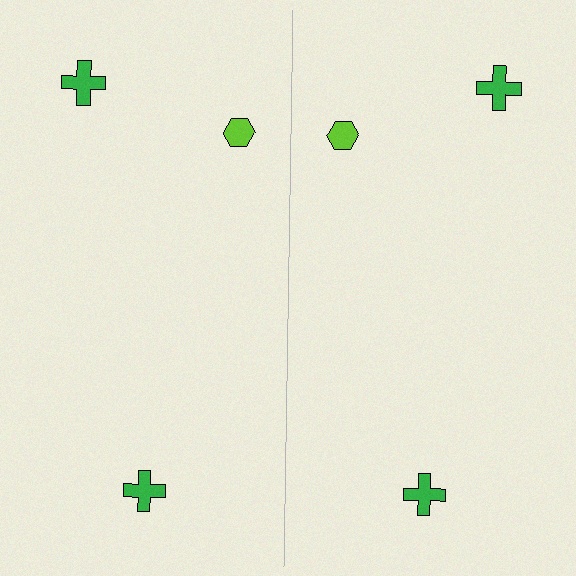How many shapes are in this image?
There are 6 shapes in this image.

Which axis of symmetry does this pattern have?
The pattern has a vertical axis of symmetry running through the center of the image.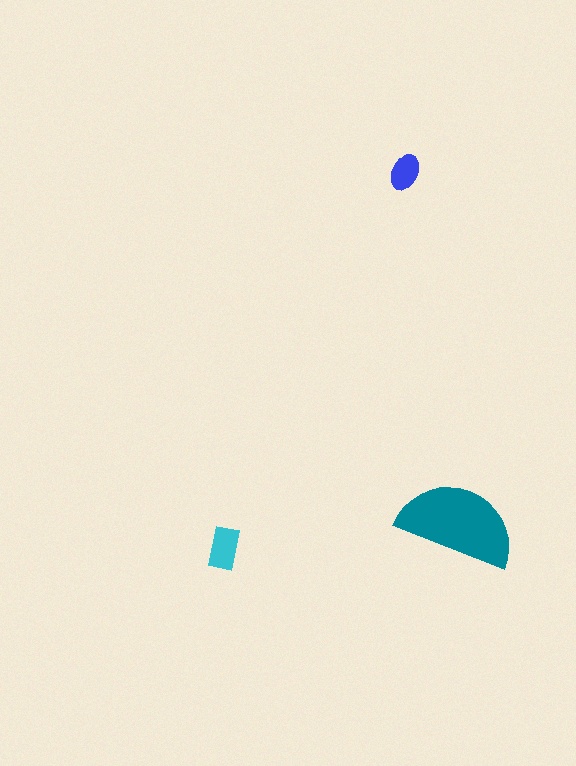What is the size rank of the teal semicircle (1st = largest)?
1st.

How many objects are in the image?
There are 3 objects in the image.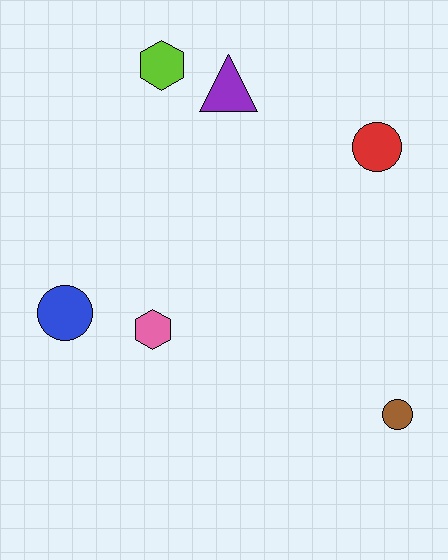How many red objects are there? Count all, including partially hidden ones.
There is 1 red object.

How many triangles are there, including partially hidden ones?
There is 1 triangle.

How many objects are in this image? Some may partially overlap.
There are 6 objects.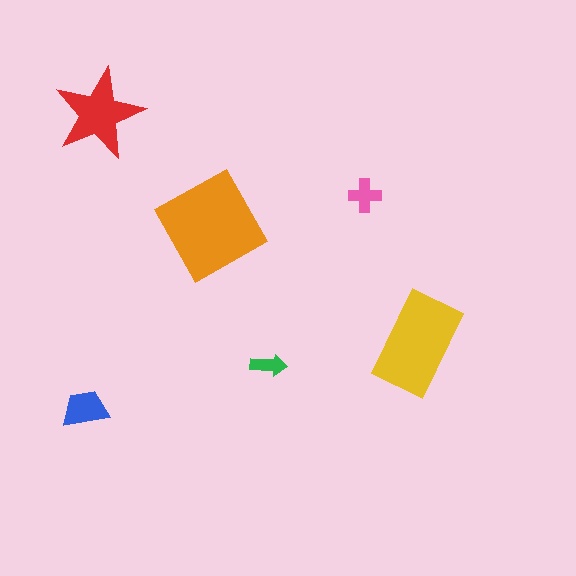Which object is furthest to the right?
The yellow rectangle is rightmost.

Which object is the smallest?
The green arrow.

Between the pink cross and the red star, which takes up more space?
The red star.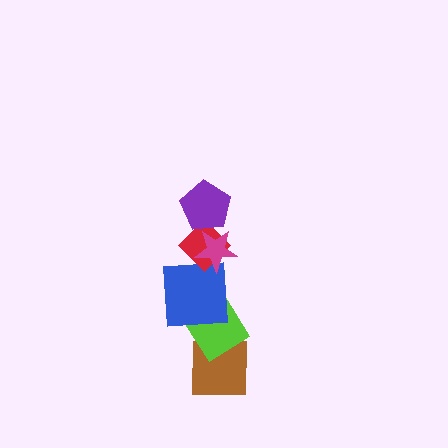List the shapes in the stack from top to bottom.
From top to bottom: the purple pentagon, the magenta star, the red diamond, the blue square, the lime diamond, the brown square.